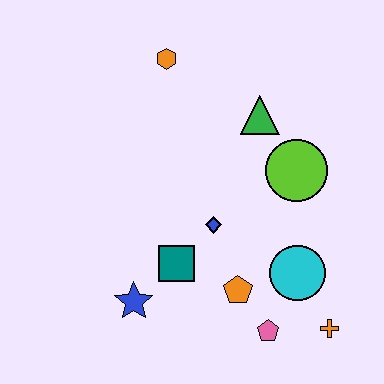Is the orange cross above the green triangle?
No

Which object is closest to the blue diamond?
The teal square is closest to the blue diamond.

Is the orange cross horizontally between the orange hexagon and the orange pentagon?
No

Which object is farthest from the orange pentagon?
The orange hexagon is farthest from the orange pentagon.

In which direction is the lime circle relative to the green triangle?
The lime circle is below the green triangle.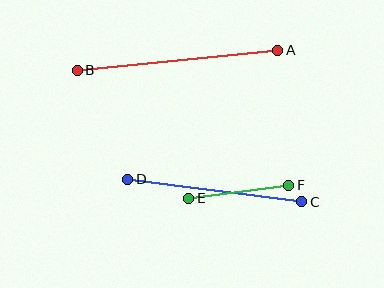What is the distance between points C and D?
The distance is approximately 175 pixels.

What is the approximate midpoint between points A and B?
The midpoint is at approximately (177, 60) pixels.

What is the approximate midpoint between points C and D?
The midpoint is at approximately (215, 190) pixels.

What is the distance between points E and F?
The distance is approximately 100 pixels.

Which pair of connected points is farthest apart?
Points A and B are farthest apart.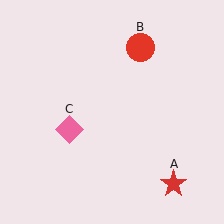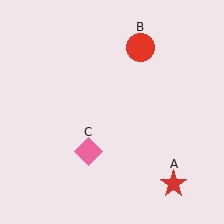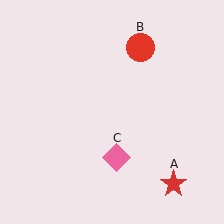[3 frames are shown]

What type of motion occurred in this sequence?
The pink diamond (object C) rotated counterclockwise around the center of the scene.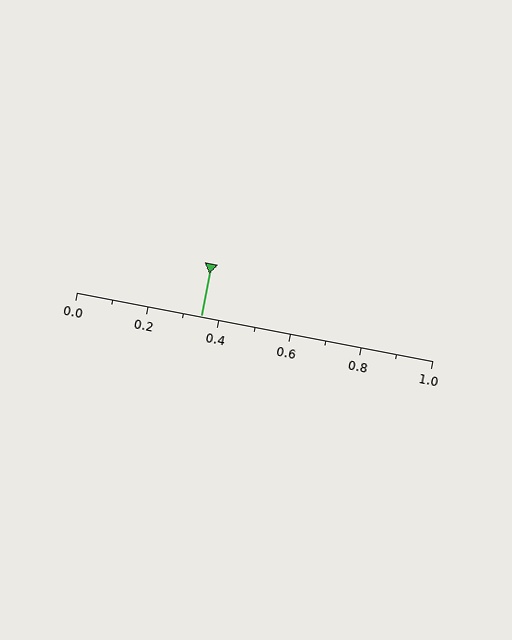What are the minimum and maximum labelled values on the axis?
The axis runs from 0.0 to 1.0.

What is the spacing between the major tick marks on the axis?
The major ticks are spaced 0.2 apart.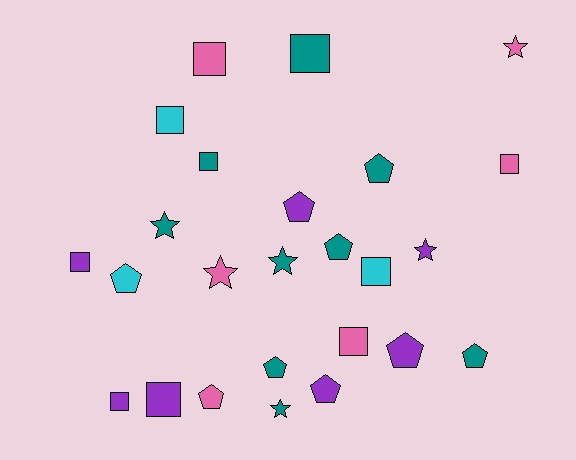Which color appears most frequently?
Teal, with 9 objects.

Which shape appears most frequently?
Square, with 10 objects.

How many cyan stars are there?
There are no cyan stars.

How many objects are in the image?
There are 25 objects.